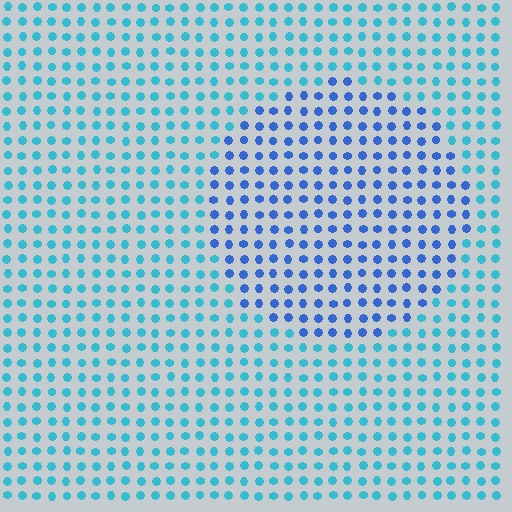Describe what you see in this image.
The image is filled with small cyan elements in a uniform arrangement. A circle-shaped region is visible where the elements are tinted to a slightly different hue, forming a subtle color boundary.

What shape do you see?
I see a circle.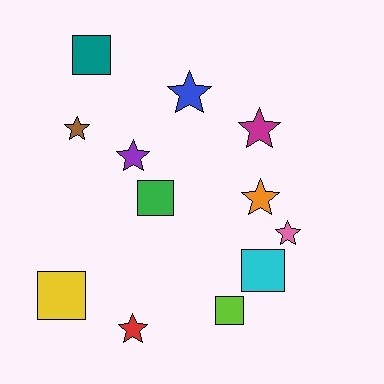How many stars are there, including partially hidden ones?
There are 7 stars.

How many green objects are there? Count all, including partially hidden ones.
There is 1 green object.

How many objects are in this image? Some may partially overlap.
There are 12 objects.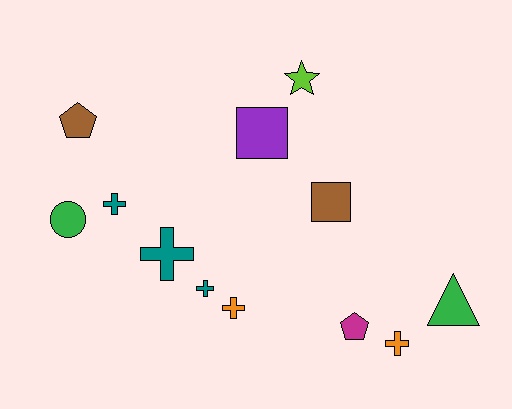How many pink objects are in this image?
There are no pink objects.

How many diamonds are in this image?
There are no diamonds.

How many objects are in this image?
There are 12 objects.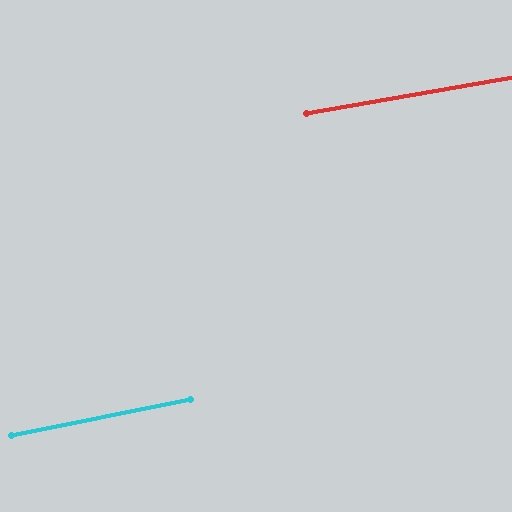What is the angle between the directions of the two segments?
Approximately 1 degree.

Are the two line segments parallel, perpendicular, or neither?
Parallel — their directions differ by only 1.2°.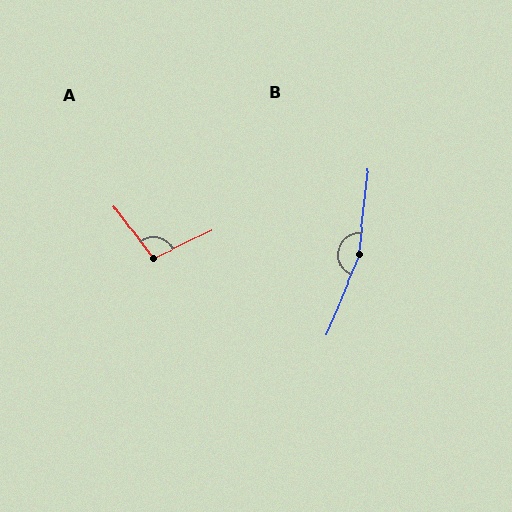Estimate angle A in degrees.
Approximately 101 degrees.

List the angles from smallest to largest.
A (101°), B (163°).